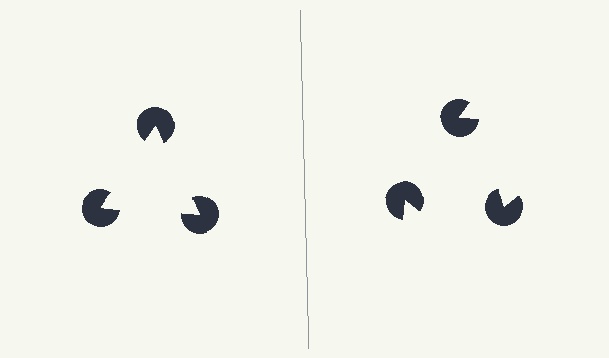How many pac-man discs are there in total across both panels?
6 — 3 on each side.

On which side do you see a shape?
An illusory triangle appears on the left side. On the right side the wedge cuts are rotated, so no coherent shape forms.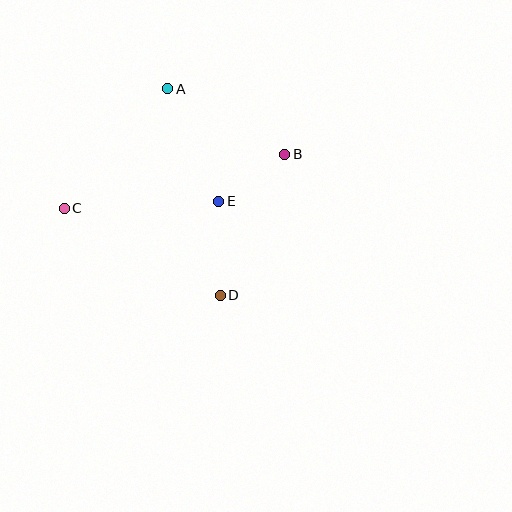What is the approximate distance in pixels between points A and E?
The distance between A and E is approximately 123 pixels.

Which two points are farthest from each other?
Points B and C are farthest from each other.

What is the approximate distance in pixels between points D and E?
The distance between D and E is approximately 94 pixels.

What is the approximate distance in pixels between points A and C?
The distance between A and C is approximately 158 pixels.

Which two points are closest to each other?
Points B and E are closest to each other.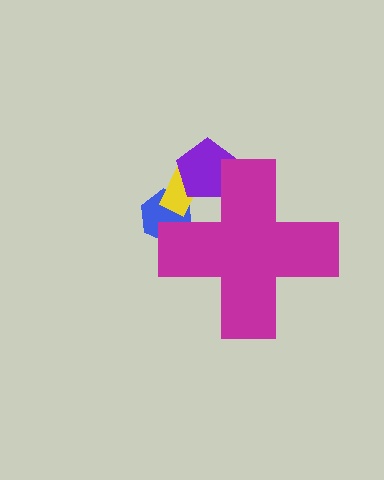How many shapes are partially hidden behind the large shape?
3 shapes are partially hidden.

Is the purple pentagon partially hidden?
Yes, the purple pentagon is partially hidden behind the magenta cross.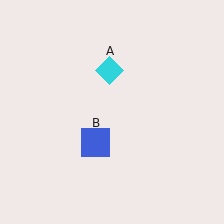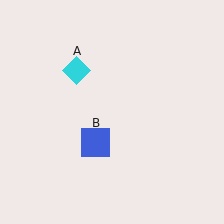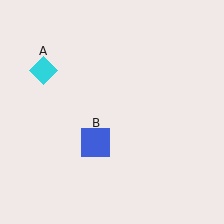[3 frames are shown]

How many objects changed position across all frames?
1 object changed position: cyan diamond (object A).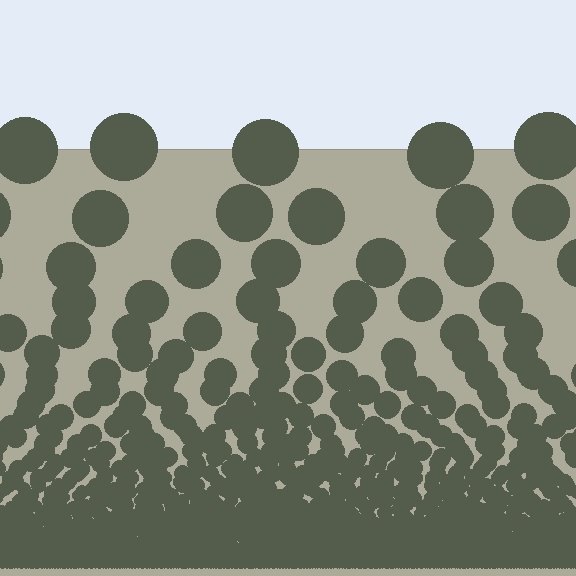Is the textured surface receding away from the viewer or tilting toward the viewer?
The surface appears to tilt toward the viewer. Texture elements get larger and sparser toward the top.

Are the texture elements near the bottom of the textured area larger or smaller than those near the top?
Smaller. The gradient is inverted — elements near the bottom are smaller and denser.